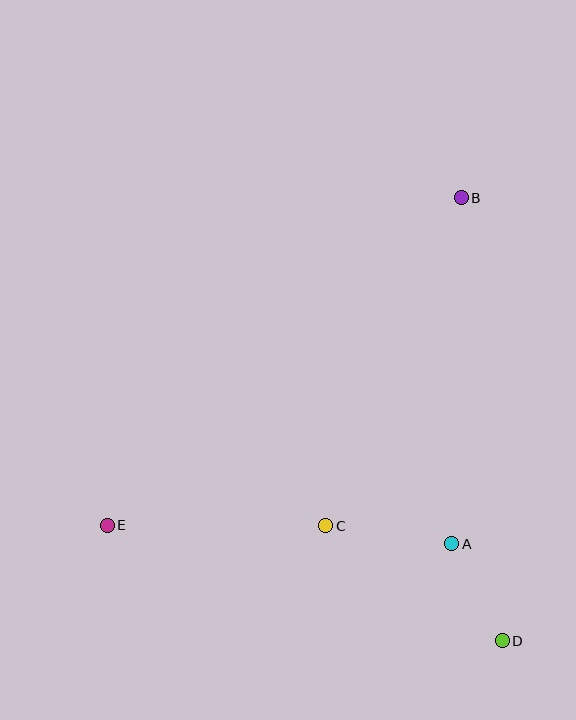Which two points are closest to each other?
Points A and D are closest to each other.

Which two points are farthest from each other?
Points B and E are farthest from each other.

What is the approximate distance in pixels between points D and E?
The distance between D and E is approximately 412 pixels.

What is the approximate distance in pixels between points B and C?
The distance between B and C is approximately 355 pixels.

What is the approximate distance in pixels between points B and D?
The distance between B and D is approximately 445 pixels.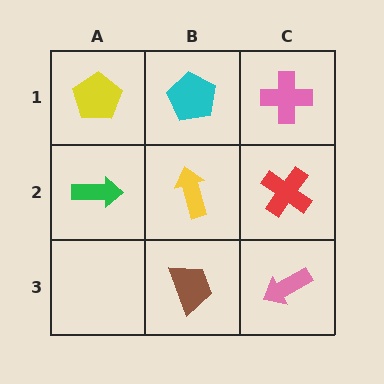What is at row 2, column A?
A green arrow.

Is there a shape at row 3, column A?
No, that cell is empty.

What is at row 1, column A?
A yellow pentagon.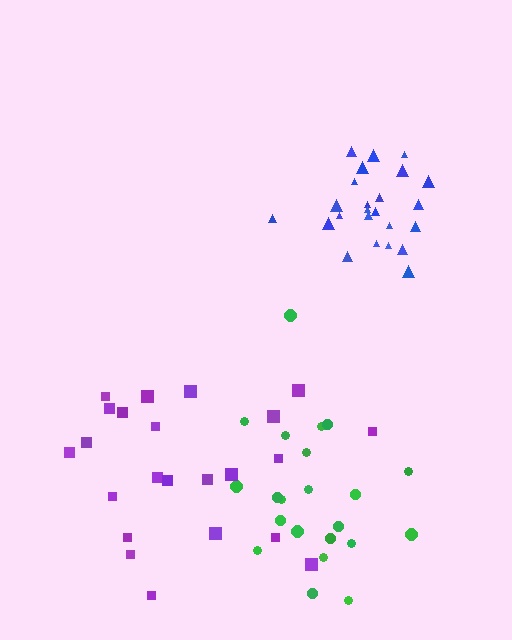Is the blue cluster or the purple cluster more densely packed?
Blue.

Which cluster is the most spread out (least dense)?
Purple.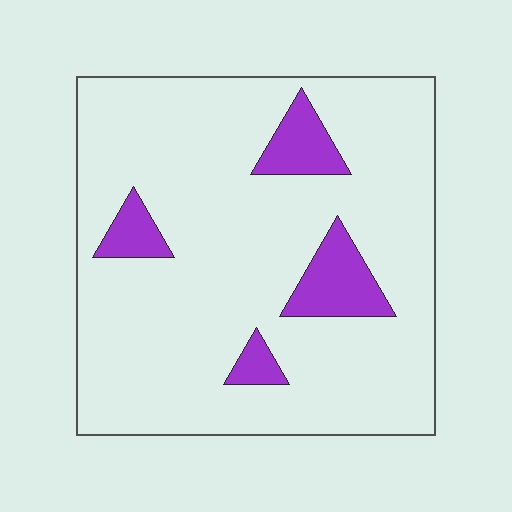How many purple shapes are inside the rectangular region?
4.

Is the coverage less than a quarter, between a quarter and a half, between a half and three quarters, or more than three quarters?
Less than a quarter.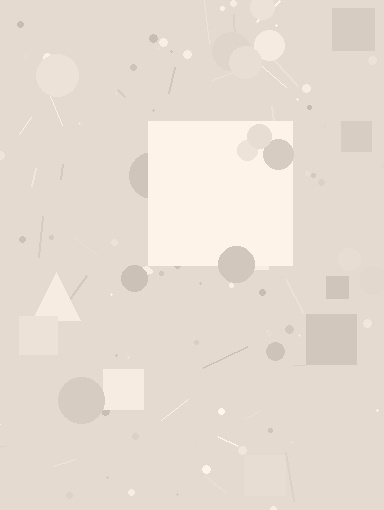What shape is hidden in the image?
A square is hidden in the image.